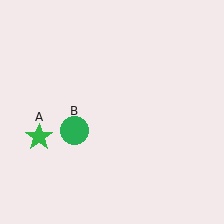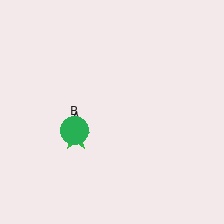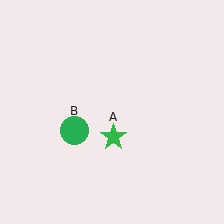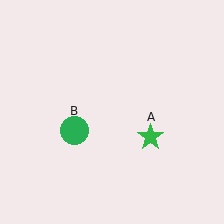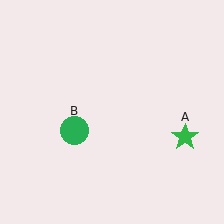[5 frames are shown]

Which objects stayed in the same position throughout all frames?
Green circle (object B) remained stationary.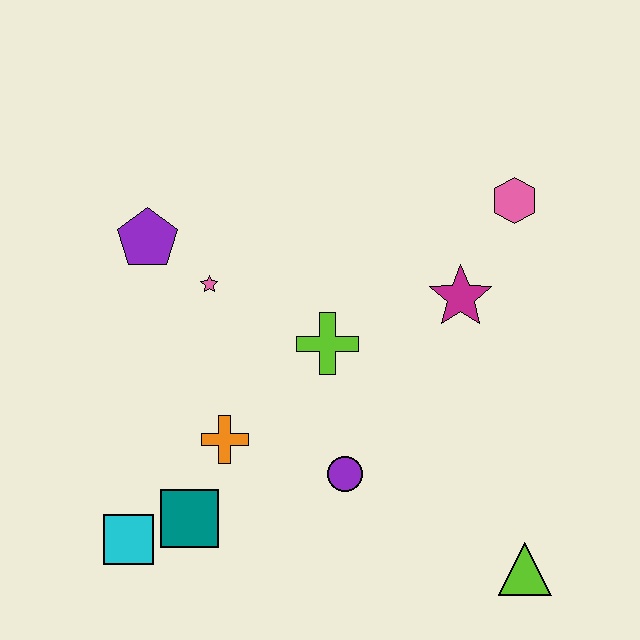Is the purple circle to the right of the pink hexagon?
No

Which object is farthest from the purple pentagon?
The lime triangle is farthest from the purple pentagon.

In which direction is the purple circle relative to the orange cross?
The purple circle is to the right of the orange cross.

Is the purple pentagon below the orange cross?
No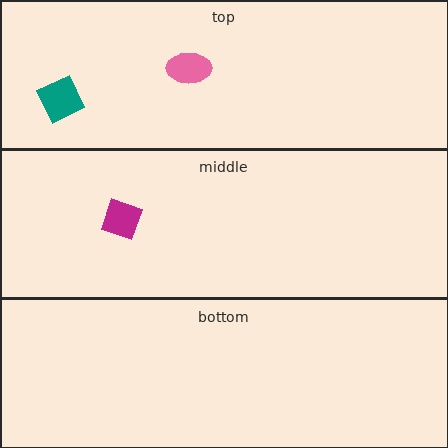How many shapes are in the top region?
2.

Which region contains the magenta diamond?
The middle region.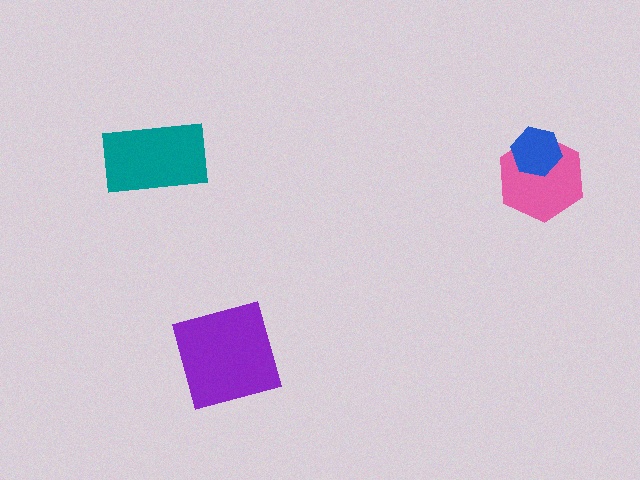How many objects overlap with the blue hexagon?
1 object overlaps with the blue hexagon.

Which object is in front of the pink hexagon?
The blue hexagon is in front of the pink hexagon.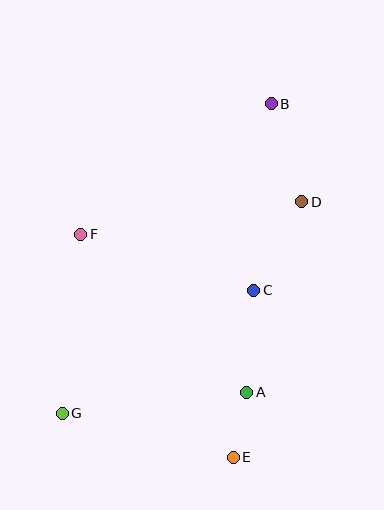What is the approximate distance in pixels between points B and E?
The distance between B and E is approximately 356 pixels.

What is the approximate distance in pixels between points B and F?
The distance between B and F is approximately 231 pixels.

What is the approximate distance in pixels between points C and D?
The distance between C and D is approximately 100 pixels.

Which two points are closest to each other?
Points A and E are closest to each other.